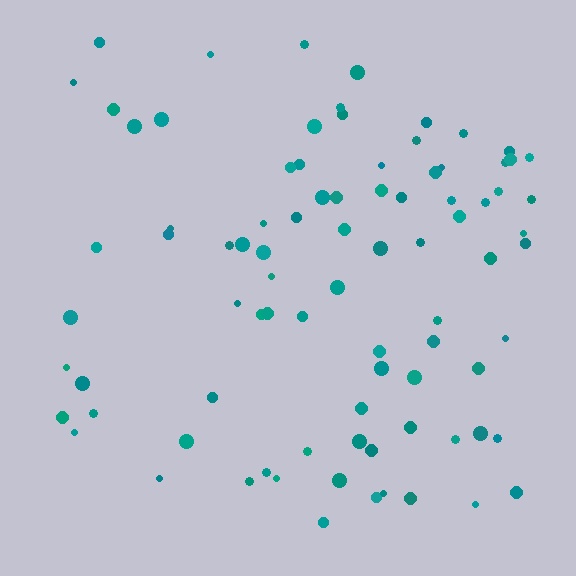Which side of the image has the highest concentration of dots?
The right.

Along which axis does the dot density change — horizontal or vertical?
Horizontal.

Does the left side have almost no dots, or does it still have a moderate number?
Still a moderate number, just noticeably fewer than the right.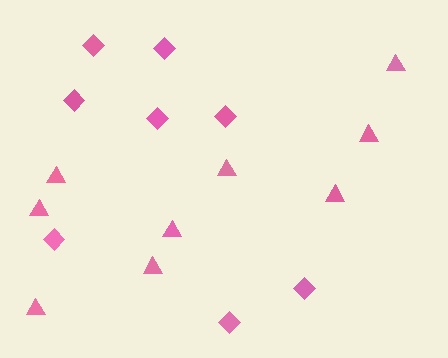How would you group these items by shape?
There are 2 groups: one group of diamonds (8) and one group of triangles (9).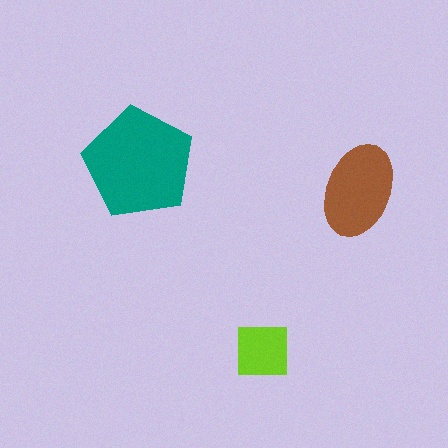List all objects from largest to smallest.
The teal pentagon, the brown ellipse, the lime square.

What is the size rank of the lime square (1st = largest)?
3rd.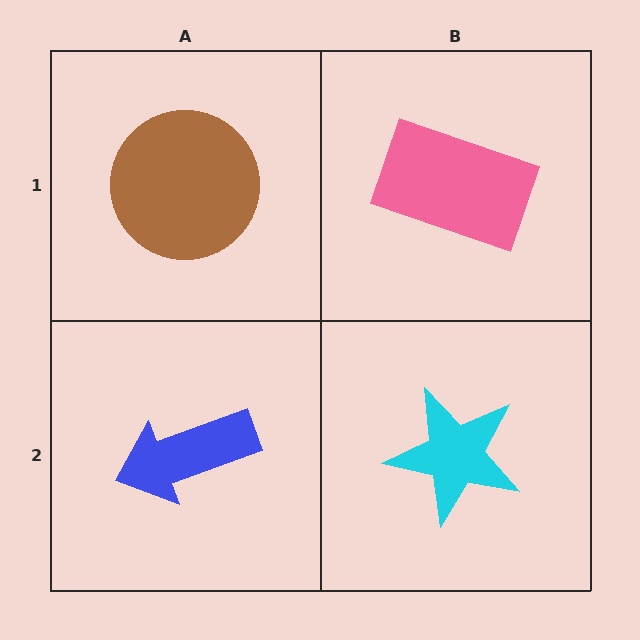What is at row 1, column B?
A pink rectangle.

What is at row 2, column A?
A blue arrow.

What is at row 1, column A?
A brown circle.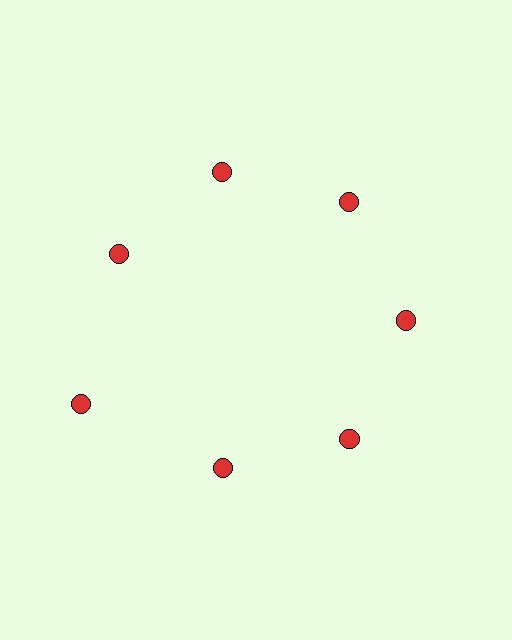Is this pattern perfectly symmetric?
No. The 7 red circles are arranged in a ring, but one element near the 8 o'clock position is pushed outward from the center, breaking the 7-fold rotational symmetry.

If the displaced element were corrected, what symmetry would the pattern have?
It would have 7-fold rotational symmetry — the pattern would map onto itself every 51 degrees.